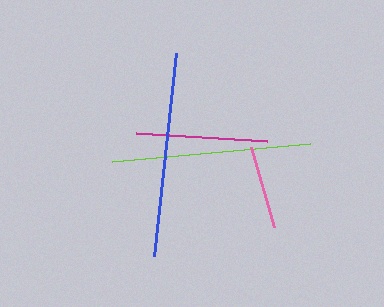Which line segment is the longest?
The blue line is the longest at approximately 204 pixels.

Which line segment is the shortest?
The pink line is the shortest at approximately 84 pixels.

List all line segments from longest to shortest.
From longest to shortest: blue, lime, magenta, pink.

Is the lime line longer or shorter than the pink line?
The lime line is longer than the pink line.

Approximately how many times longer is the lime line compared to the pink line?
The lime line is approximately 2.4 times the length of the pink line.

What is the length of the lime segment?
The lime segment is approximately 199 pixels long.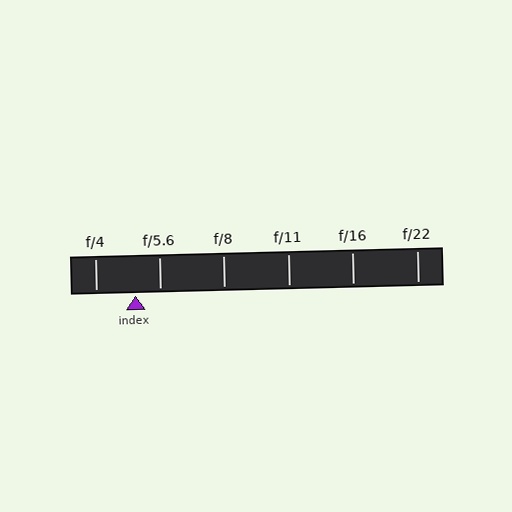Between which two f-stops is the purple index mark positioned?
The index mark is between f/4 and f/5.6.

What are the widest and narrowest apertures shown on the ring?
The widest aperture shown is f/4 and the narrowest is f/22.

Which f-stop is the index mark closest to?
The index mark is closest to f/5.6.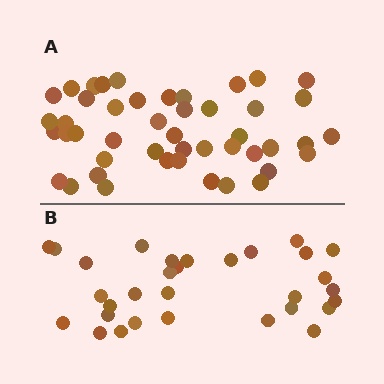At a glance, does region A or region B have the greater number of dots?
Region A (the top region) has more dots.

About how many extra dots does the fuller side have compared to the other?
Region A has approximately 15 more dots than region B.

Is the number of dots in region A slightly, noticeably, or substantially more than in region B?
Region A has substantially more. The ratio is roughly 1.5 to 1.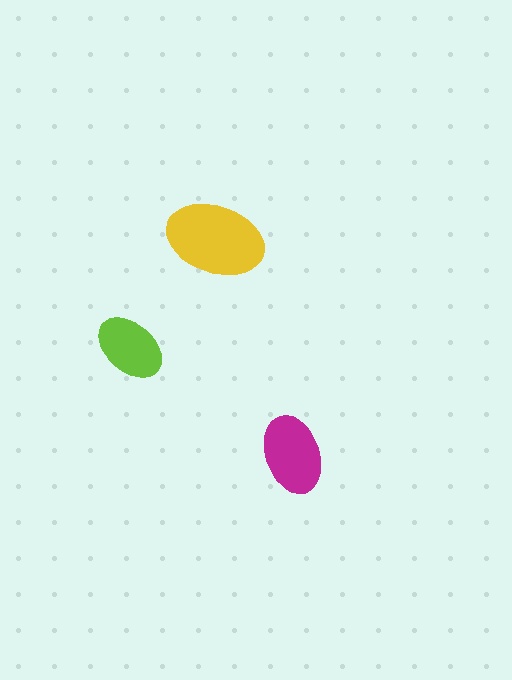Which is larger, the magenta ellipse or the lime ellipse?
The magenta one.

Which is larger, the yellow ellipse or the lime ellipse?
The yellow one.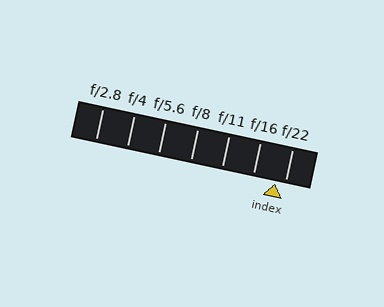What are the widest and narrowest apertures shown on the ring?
The widest aperture shown is f/2.8 and the narrowest is f/22.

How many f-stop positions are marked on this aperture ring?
There are 7 f-stop positions marked.